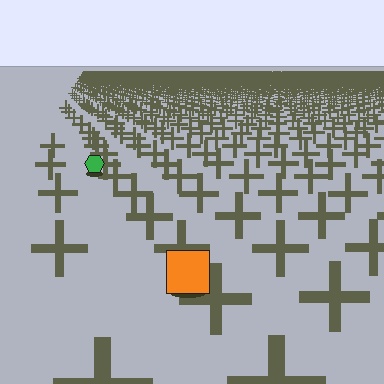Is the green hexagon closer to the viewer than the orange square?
No. The orange square is closer — you can tell from the texture gradient: the ground texture is coarser near it.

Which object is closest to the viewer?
The orange square is closest. The texture marks near it are larger and more spread out.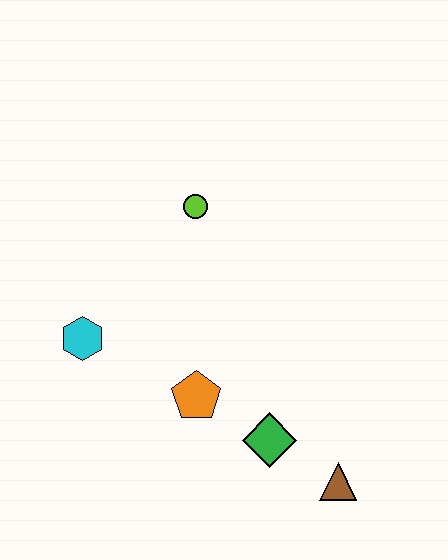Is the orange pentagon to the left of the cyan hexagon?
No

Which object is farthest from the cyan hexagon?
The brown triangle is farthest from the cyan hexagon.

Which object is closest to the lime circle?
The cyan hexagon is closest to the lime circle.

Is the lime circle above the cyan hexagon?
Yes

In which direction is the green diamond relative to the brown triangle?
The green diamond is to the left of the brown triangle.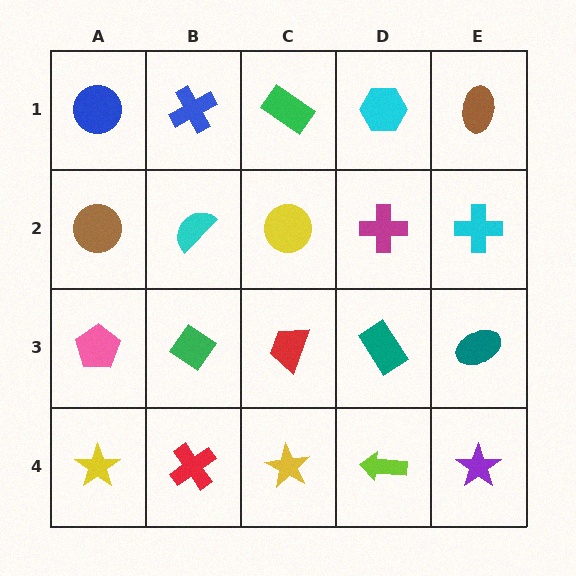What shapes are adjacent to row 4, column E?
A teal ellipse (row 3, column E), a lime arrow (row 4, column D).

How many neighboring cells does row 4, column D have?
3.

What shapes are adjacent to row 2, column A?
A blue circle (row 1, column A), a pink pentagon (row 3, column A), a cyan semicircle (row 2, column B).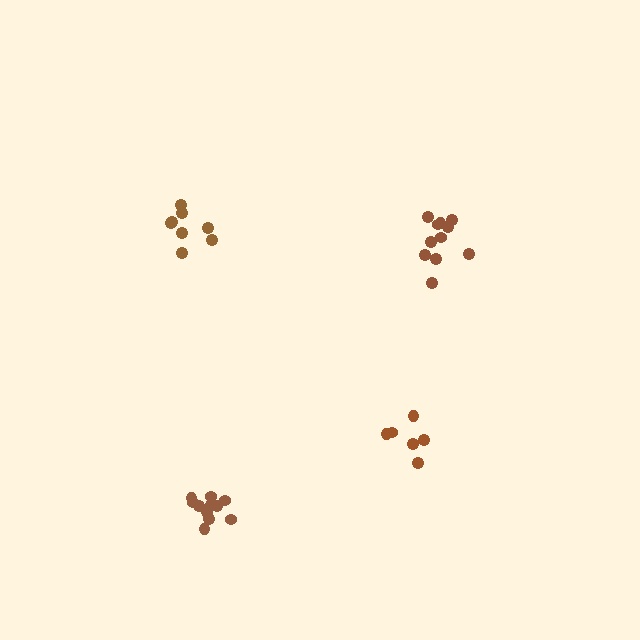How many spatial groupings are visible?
There are 4 spatial groupings.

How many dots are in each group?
Group 1: 8 dots, Group 2: 6 dots, Group 3: 11 dots, Group 4: 11 dots (36 total).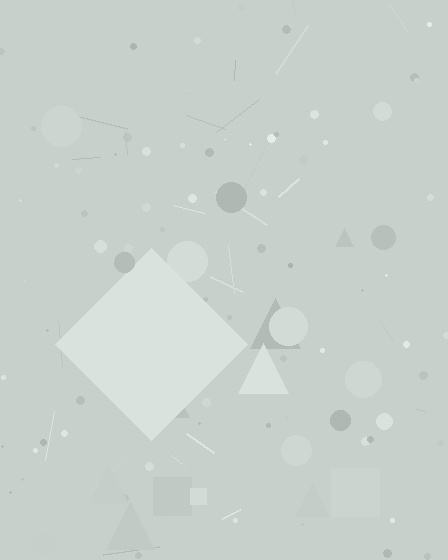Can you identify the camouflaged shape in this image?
The camouflaged shape is a diamond.